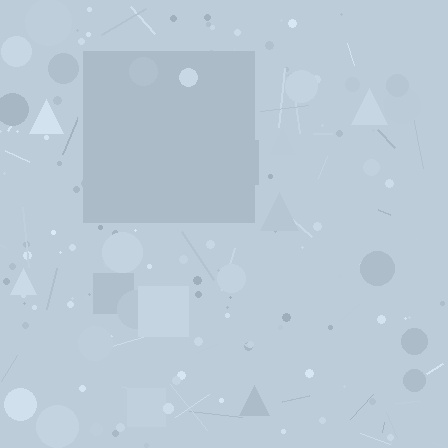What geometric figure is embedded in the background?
A square is embedded in the background.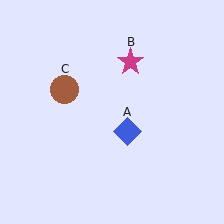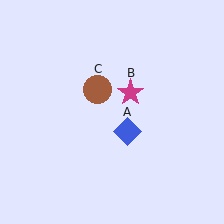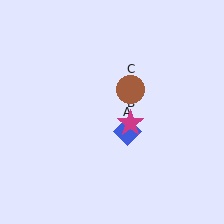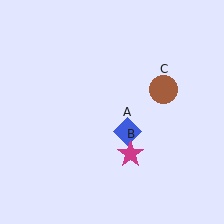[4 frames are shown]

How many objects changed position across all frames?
2 objects changed position: magenta star (object B), brown circle (object C).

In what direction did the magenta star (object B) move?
The magenta star (object B) moved down.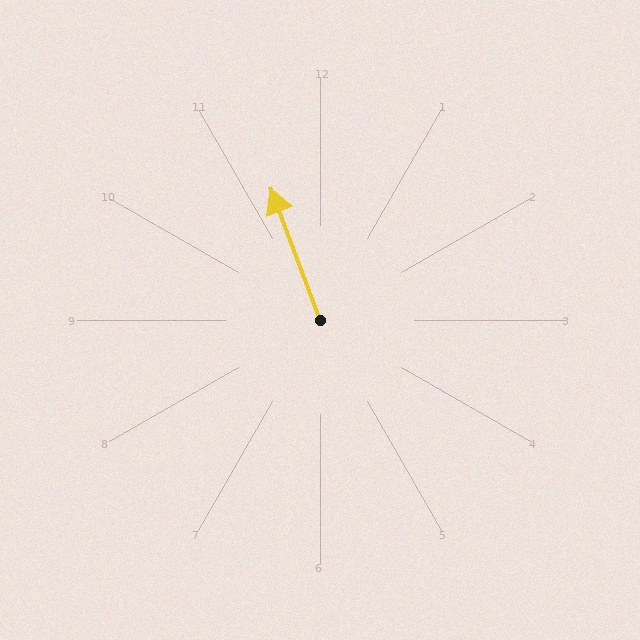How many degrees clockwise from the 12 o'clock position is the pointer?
Approximately 339 degrees.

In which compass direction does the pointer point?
North.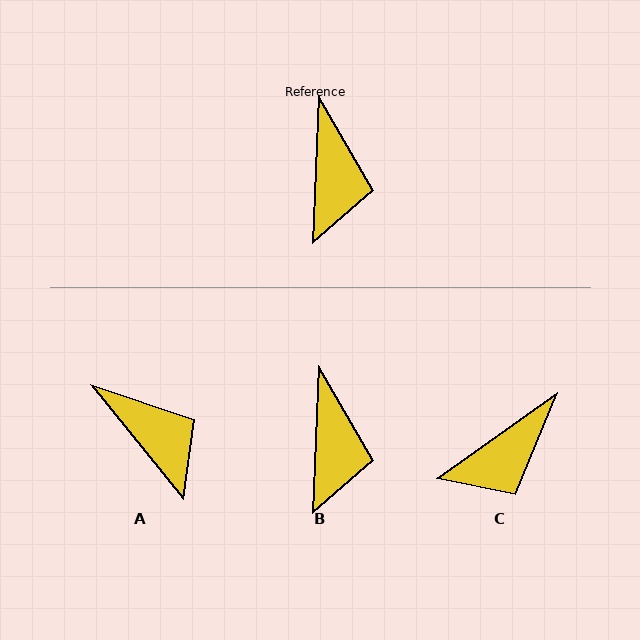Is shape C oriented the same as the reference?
No, it is off by about 53 degrees.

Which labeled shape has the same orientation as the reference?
B.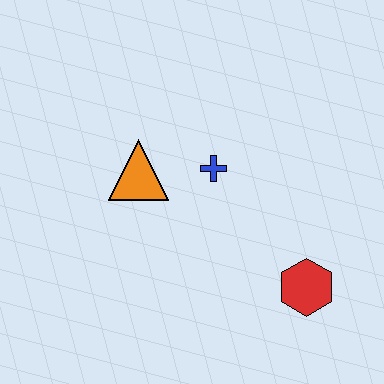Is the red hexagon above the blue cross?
No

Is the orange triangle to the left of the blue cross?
Yes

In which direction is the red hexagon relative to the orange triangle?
The red hexagon is to the right of the orange triangle.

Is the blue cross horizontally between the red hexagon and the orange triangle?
Yes